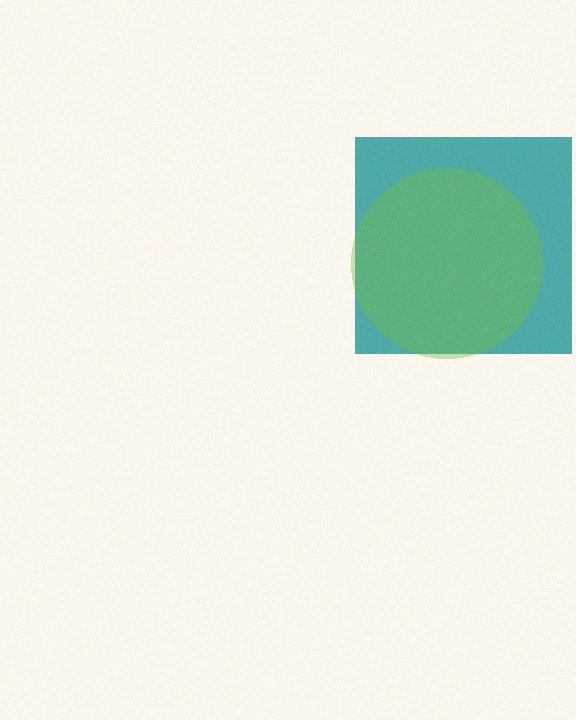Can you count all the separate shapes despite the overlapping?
Yes, there are 2 separate shapes.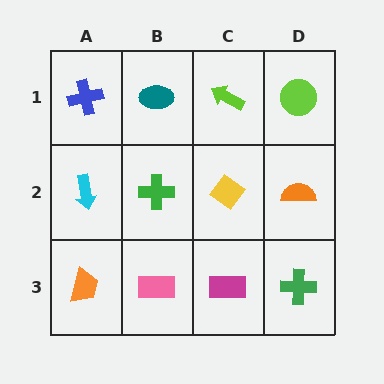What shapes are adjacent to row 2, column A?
A blue cross (row 1, column A), an orange trapezoid (row 3, column A), a green cross (row 2, column B).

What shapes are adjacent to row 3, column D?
An orange semicircle (row 2, column D), a magenta rectangle (row 3, column C).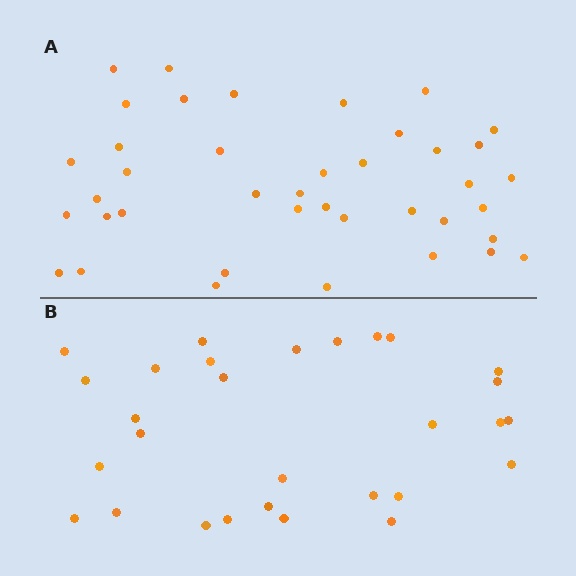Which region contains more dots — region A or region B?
Region A (the top region) has more dots.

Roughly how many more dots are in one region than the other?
Region A has roughly 12 or so more dots than region B.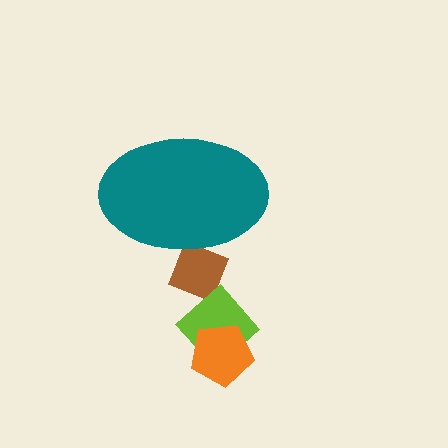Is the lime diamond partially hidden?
No, the lime diamond is fully visible.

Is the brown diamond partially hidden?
Yes, the brown diamond is partially hidden behind the teal ellipse.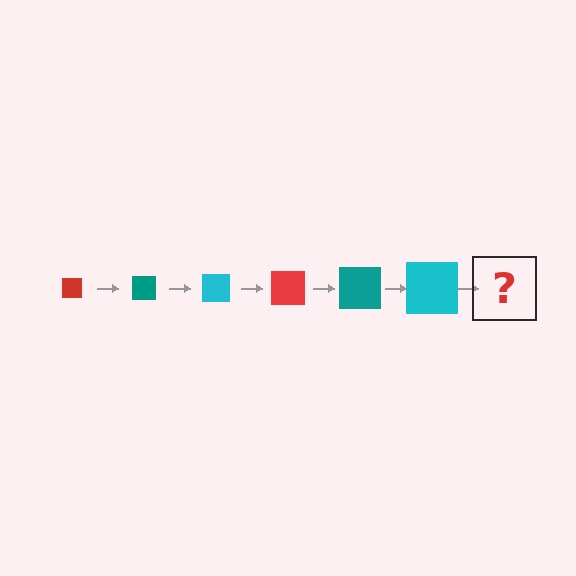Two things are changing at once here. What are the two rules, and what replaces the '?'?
The two rules are that the square grows larger each step and the color cycles through red, teal, and cyan. The '?' should be a red square, larger than the previous one.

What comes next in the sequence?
The next element should be a red square, larger than the previous one.